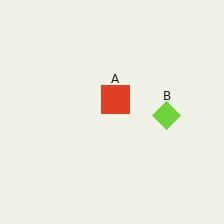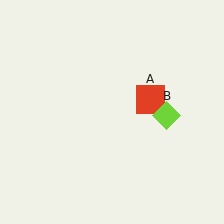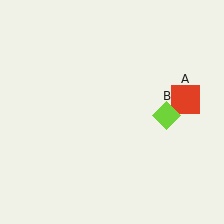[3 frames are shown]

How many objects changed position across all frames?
1 object changed position: red square (object A).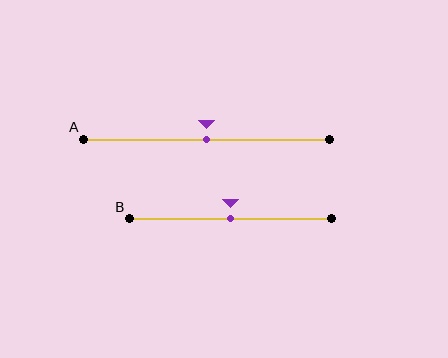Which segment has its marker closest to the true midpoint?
Segment A has its marker closest to the true midpoint.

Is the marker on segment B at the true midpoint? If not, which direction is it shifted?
Yes, the marker on segment B is at the true midpoint.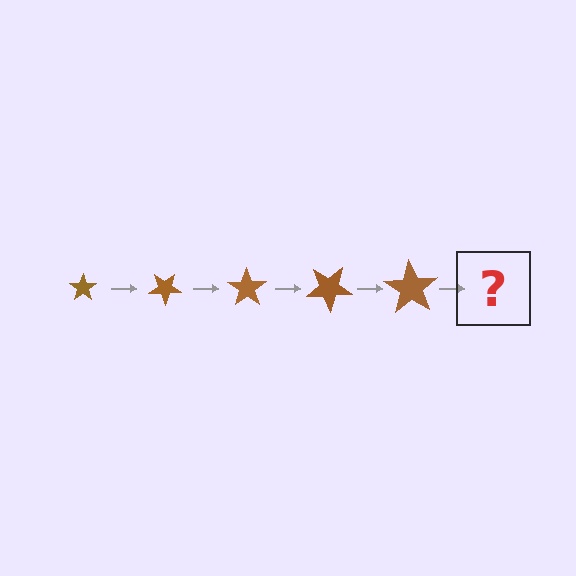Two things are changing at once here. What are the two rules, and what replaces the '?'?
The two rules are that the star grows larger each step and it rotates 35 degrees each step. The '?' should be a star, larger than the previous one and rotated 175 degrees from the start.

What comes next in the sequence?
The next element should be a star, larger than the previous one and rotated 175 degrees from the start.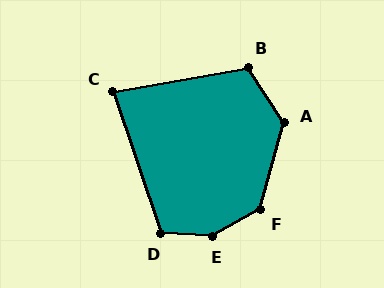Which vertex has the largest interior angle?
E, at approximately 147 degrees.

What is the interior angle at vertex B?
Approximately 113 degrees (obtuse).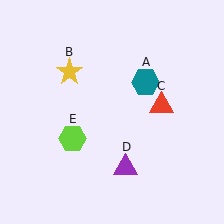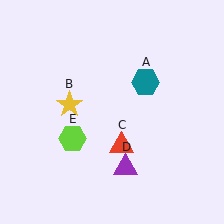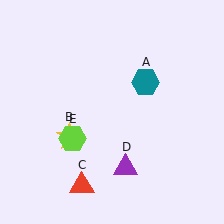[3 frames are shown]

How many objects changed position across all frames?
2 objects changed position: yellow star (object B), red triangle (object C).